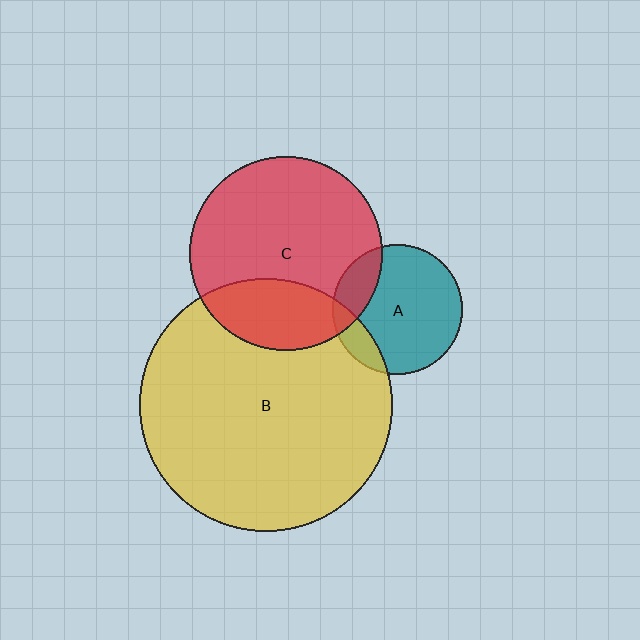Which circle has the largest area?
Circle B (yellow).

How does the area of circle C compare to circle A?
Approximately 2.2 times.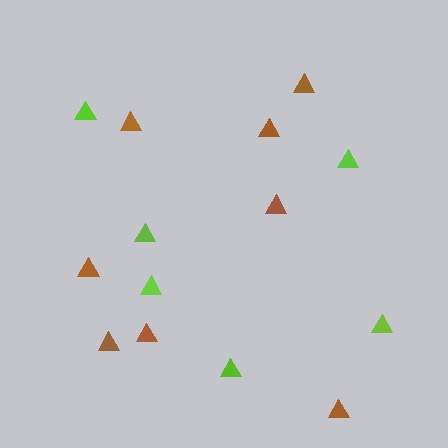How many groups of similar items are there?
There are 2 groups: one group of lime triangles (6) and one group of brown triangles (8).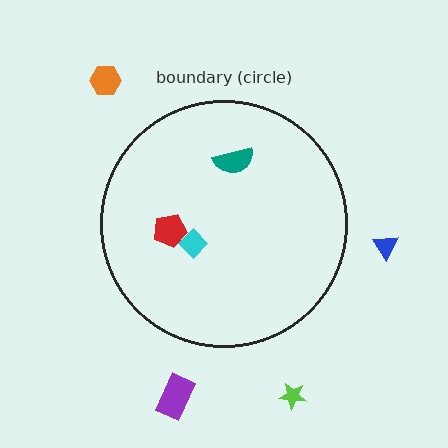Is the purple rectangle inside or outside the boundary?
Outside.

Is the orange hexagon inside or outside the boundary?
Outside.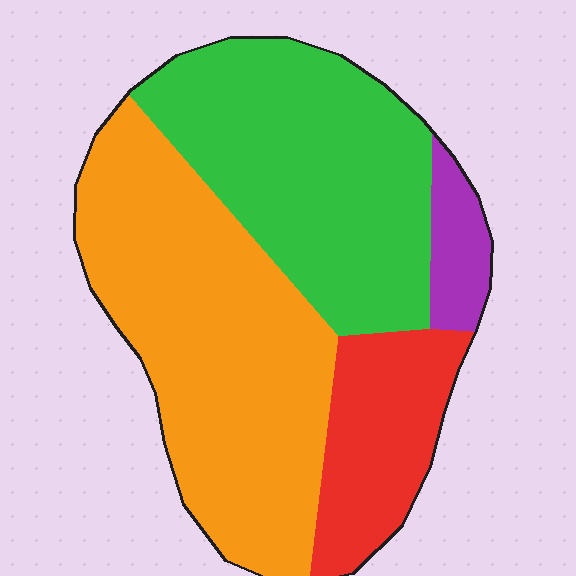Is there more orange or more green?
Orange.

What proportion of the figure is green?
Green covers about 35% of the figure.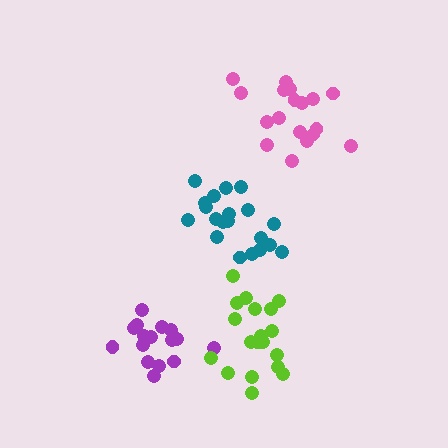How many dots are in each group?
Group 1: 16 dots, Group 2: 20 dots, Group 3: 20 dots, Group 4: 18 dots (74 total).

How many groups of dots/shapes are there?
There are 4 groups.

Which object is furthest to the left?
The purple cluster is leftmost.